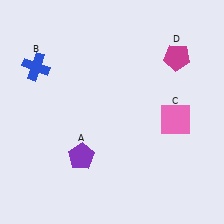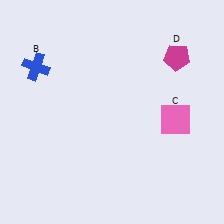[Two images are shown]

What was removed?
The purple pentagon (A) was removed in Image 2.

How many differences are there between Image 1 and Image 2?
There is 1 difference between the two images.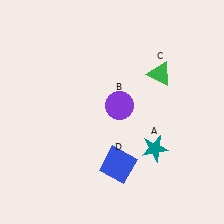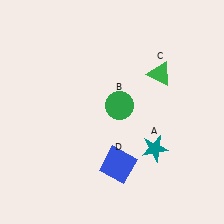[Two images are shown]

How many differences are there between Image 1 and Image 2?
There is 1 difference between the two images.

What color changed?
The circle (B) changed from purple in Image 1 to green in Image 2.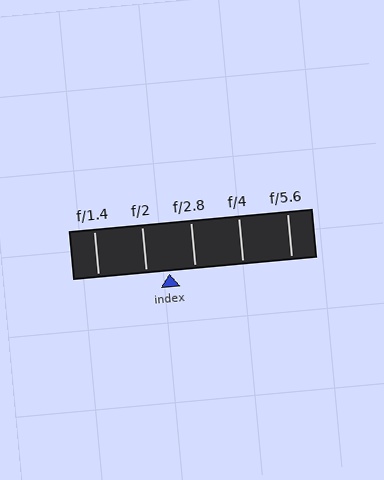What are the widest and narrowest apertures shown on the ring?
The widest aperture shown is f/1.4 and the narrowest is f/5.6.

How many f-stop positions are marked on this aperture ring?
There are 5 f-stop positions marked.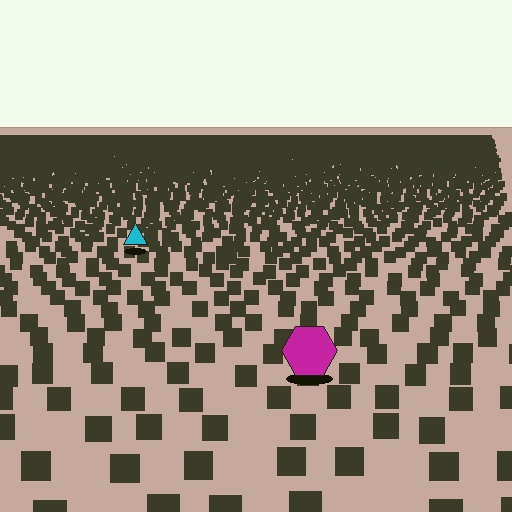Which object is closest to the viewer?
The magenta hexagon is closest. The texture marks near it are larger and more spread out.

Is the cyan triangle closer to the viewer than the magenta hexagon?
No. The magenta hexagon is closer — you can tell from the texture gradient: the ground texture is coarser near it.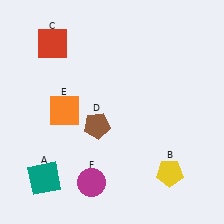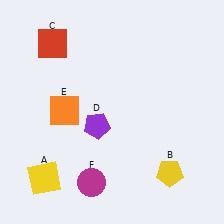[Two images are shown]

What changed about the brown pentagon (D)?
In Image 1, D is brown. In Image 2, it changed to purple.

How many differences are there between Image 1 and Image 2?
There are 2 differences between the two images.